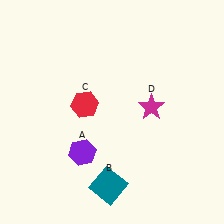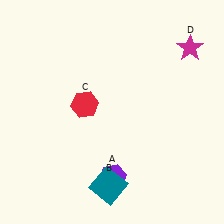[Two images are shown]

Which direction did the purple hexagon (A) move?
The purple hexagon (A) moved right.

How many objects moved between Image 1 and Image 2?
2 objects moved between the two images.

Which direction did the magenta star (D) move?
The magenta star (D) moved up.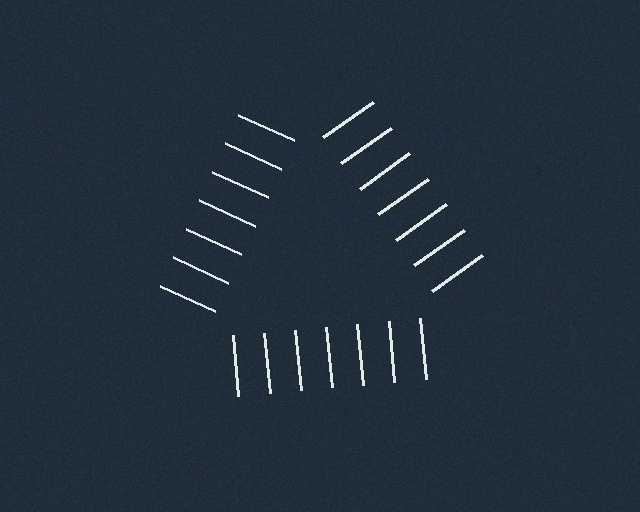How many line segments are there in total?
21 — 7 along each of the 3 edges.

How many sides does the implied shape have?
3 sides — the line-ends trace a triangle.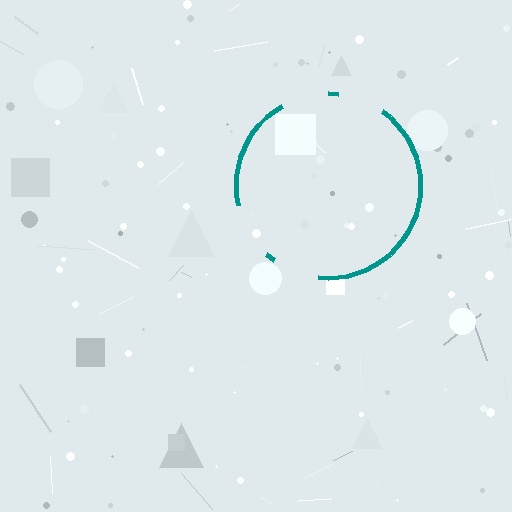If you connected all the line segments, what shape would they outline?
They would outline a circle.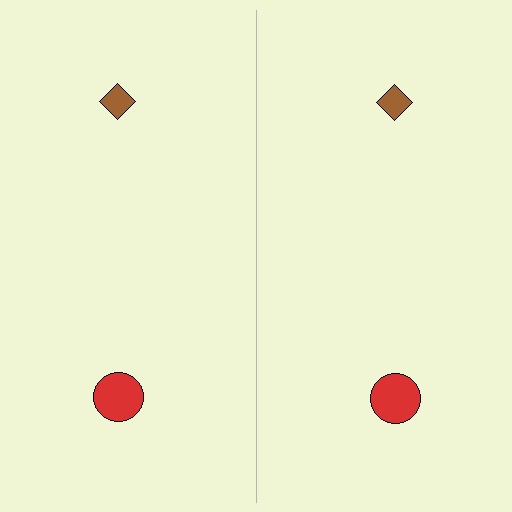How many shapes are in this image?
There are 4 shapes in this image.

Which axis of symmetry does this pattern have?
The pattern has a vertical axis of symmetry running through the center of the image.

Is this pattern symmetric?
Yes, this pattern has bilateral (reflection) symmetry.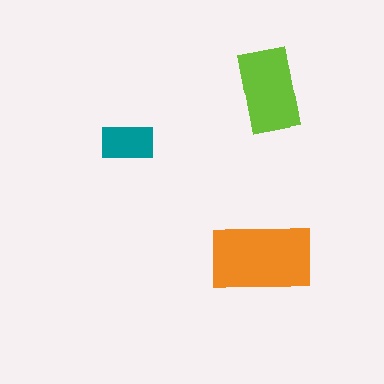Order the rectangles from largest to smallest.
the orange one, the lime one, the teal one.